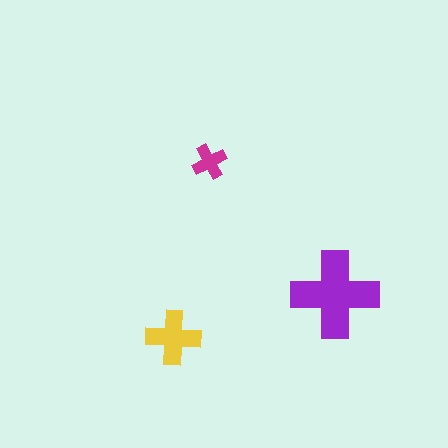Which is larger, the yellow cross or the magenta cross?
The yellow one.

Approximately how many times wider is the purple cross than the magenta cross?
About 2.5 times wider.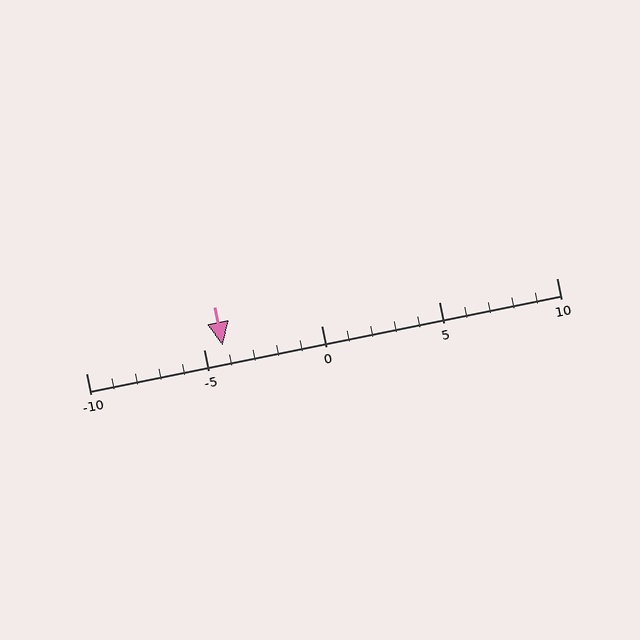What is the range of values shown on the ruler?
The ruler shows values from -10 to 10.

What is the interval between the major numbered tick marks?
The major tick marks are spaced 5 units apart.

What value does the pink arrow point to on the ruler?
The pink arrow points to approximately -4.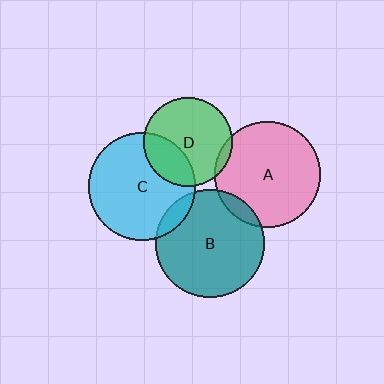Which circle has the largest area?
Circle B (teal).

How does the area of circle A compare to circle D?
Approximately 1.4 times.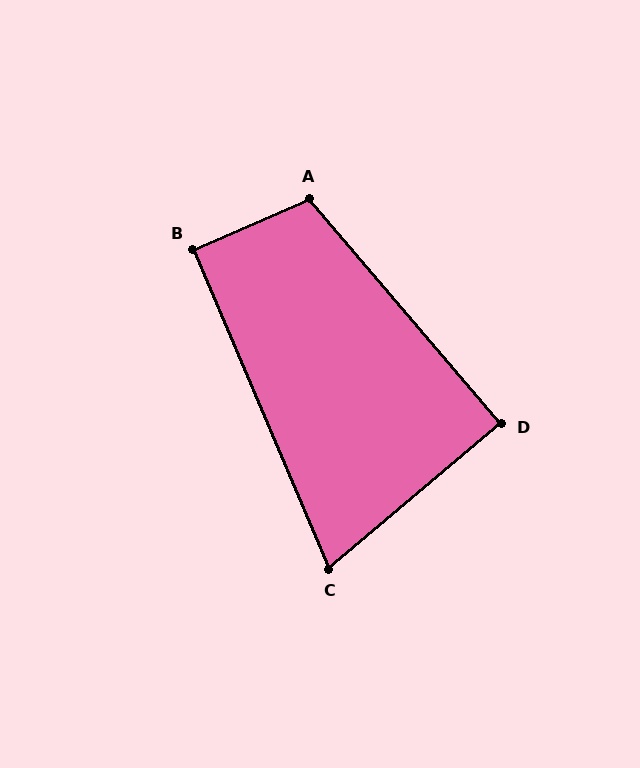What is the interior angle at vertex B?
Approximately 90 degrees (approximately right).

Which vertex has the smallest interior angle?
C, at approximately 73 degrees.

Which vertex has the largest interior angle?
A, at approximately 107 degrees.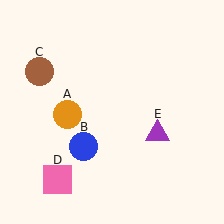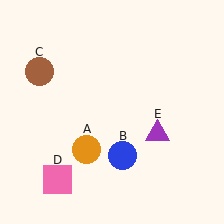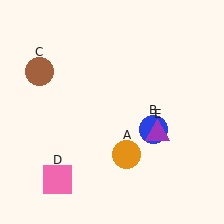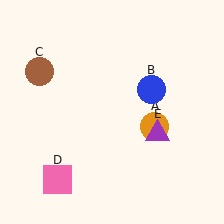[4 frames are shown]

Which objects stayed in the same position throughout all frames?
Brown circle (object C) and pink square (object D) and purple triangle (object E) remained stationary.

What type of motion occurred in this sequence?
The orange circle (object A), blue circle (object B) rotated counterclockwise around the center of the scene.